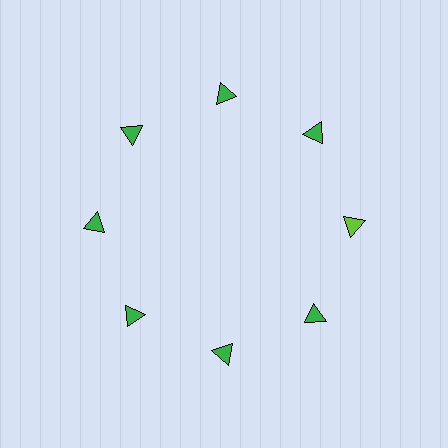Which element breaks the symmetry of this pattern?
The lime triangle at roughly the 3 o'clock position breaks the symmetry. All other shapes are green triangles.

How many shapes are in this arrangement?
There are 8 shapes arranged in a ring pattern.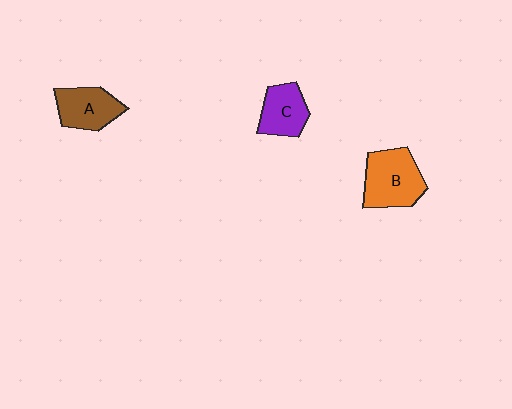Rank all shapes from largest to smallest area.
From largest to smallest: B (orange), A (brown), C (purple).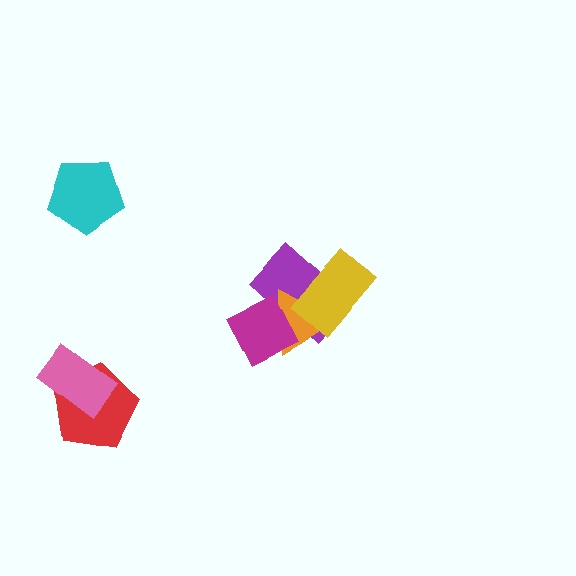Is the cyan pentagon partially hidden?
No, no other shape covers it.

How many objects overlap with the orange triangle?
3 objects overlap with the orange triangle.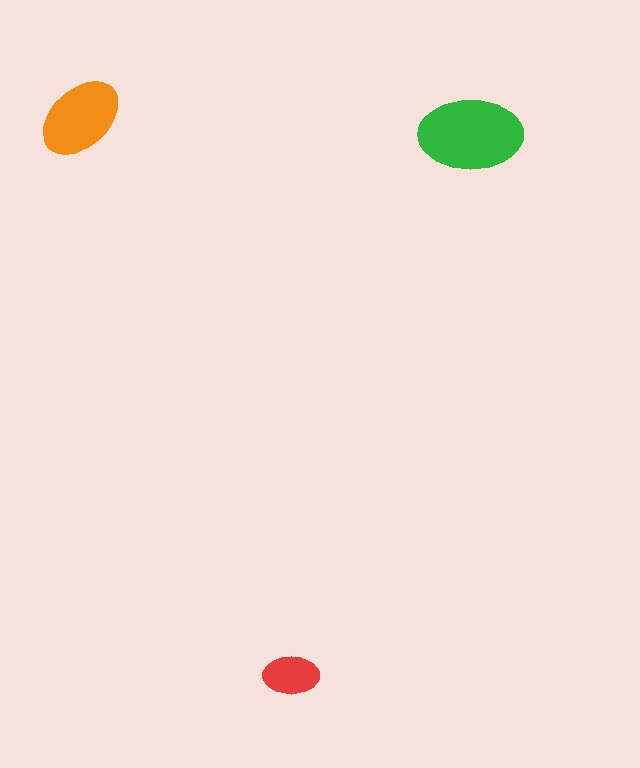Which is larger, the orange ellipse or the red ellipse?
The orange one.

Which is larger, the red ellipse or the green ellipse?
The green one.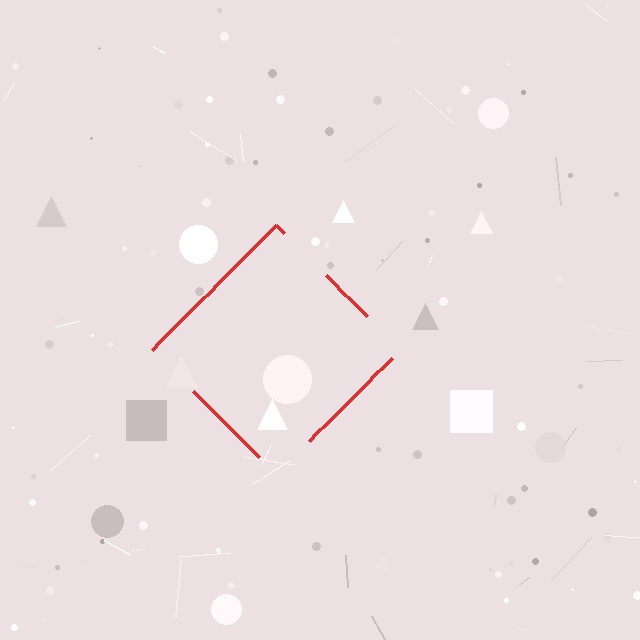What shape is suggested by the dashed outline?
The dashed outline suggests a diamond.